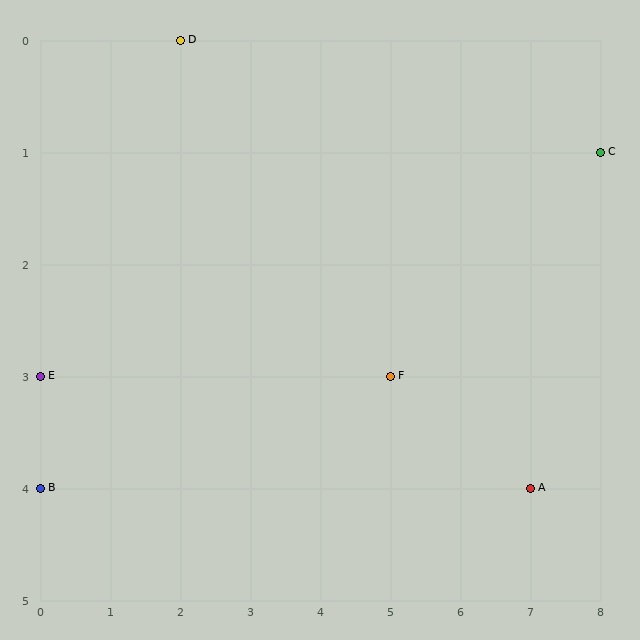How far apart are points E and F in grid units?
Points E and F are 5 columns apart.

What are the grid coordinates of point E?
Point E is at grid coordinates (0, 3).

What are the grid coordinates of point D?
Point D is at grid coordinates (2, 0).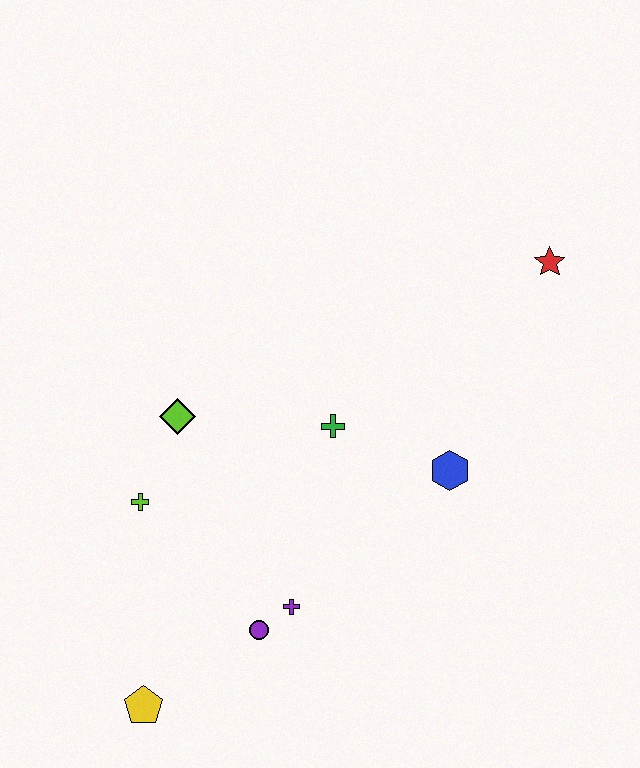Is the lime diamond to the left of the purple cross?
Yes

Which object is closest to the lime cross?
The lime diamond is closest to the lime cross.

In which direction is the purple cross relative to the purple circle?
The purple cross is to the right of the purple circle.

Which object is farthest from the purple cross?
The red star is farthest from the purple cross.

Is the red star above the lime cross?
Yes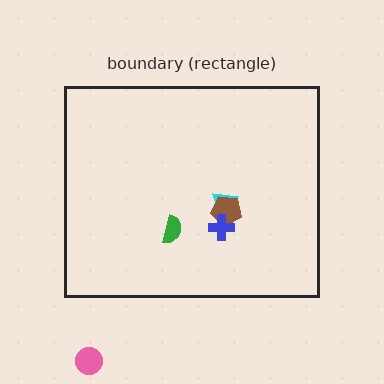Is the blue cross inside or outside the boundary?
Inside.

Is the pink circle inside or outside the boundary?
Outside.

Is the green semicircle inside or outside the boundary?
Inside.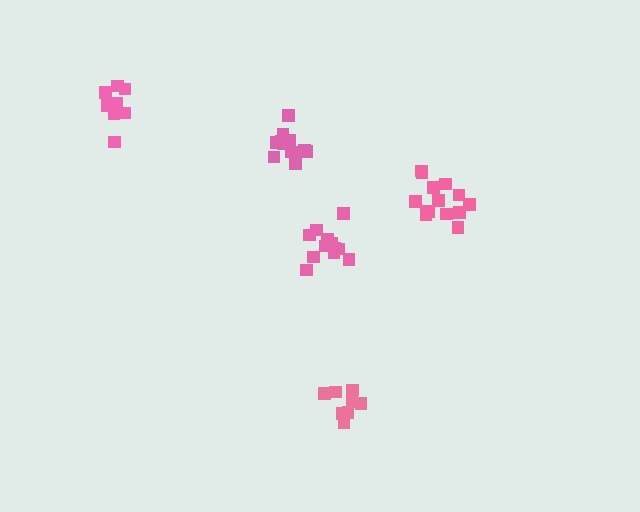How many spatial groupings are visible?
There are 5 spatial groupings.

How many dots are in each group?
Group 1: 12 dots, Group 2: 13 dots, Group 3: 11 dots, Group 4: 8 dots, Group 5: 8 dots (52 total).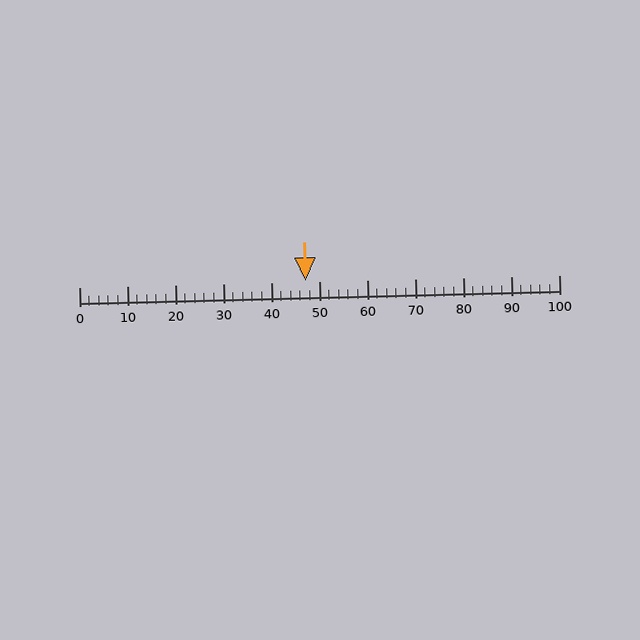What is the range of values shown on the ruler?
The ruler shows values from 0 to 100.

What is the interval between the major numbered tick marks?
The major tick marks are spaced 10 units apart.